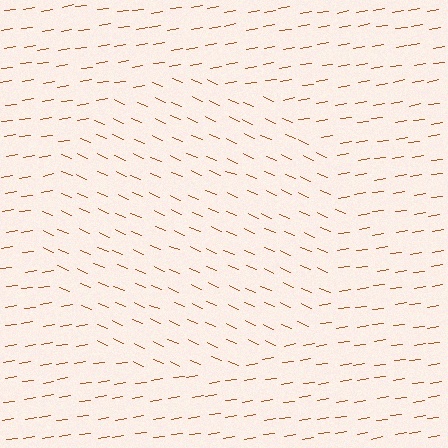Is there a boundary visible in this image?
Yes, there is a texture boundary formed by a change in line orientation.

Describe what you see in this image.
The image is filled with small brown line segments. A circle region in the image has lines oriented differently from the surrounding lines, creating a visible texture boundary.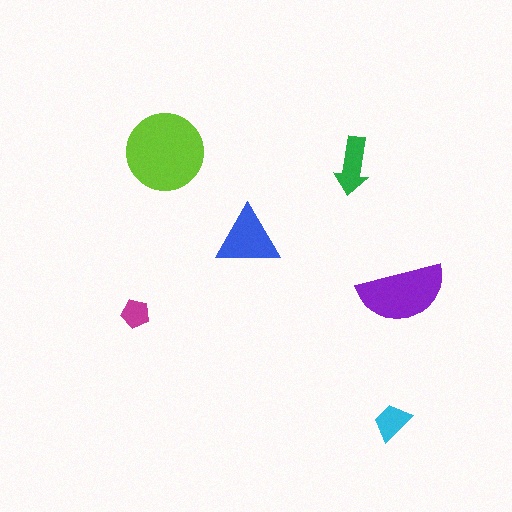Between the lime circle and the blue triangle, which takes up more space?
The lime circle.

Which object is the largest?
The lime circle.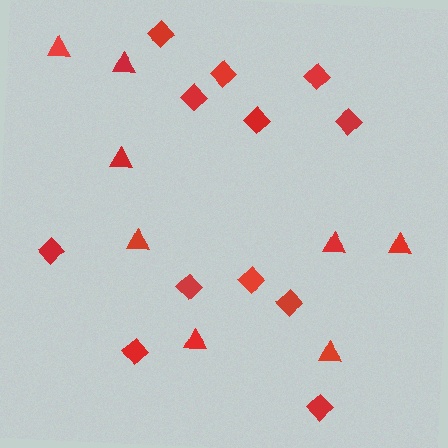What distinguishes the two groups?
There are 2 groups: one group of diamonds (12) and one group of triangles (8).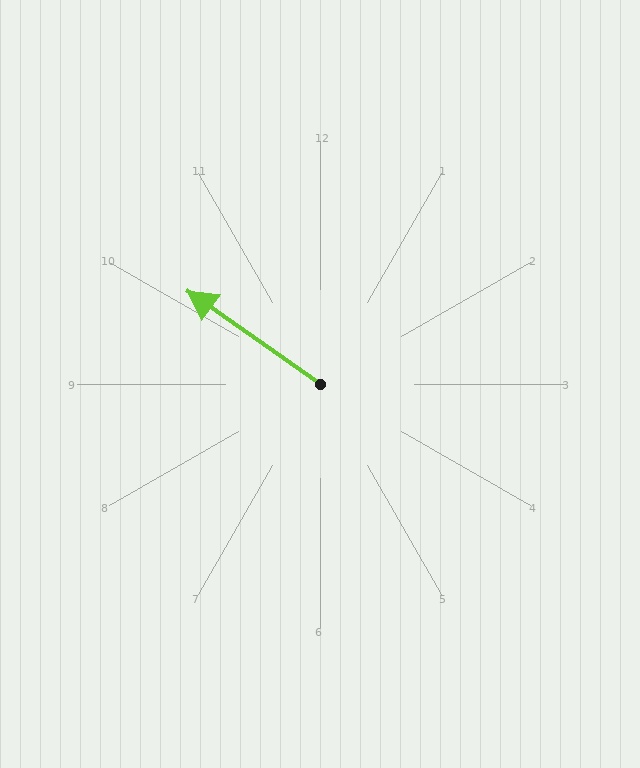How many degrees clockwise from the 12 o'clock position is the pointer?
Approximately 305 degrees.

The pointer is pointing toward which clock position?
Roughly 10 o'clock.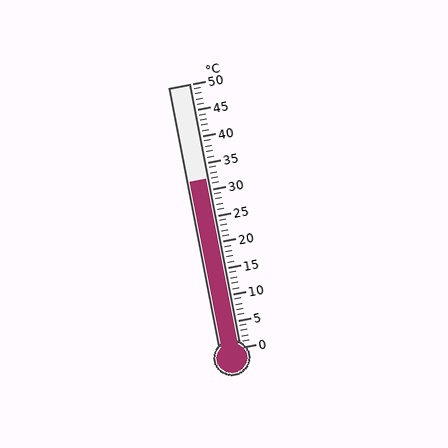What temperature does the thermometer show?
The thermometer shows approximately 32°C.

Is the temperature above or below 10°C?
The temperature is above 10°C.